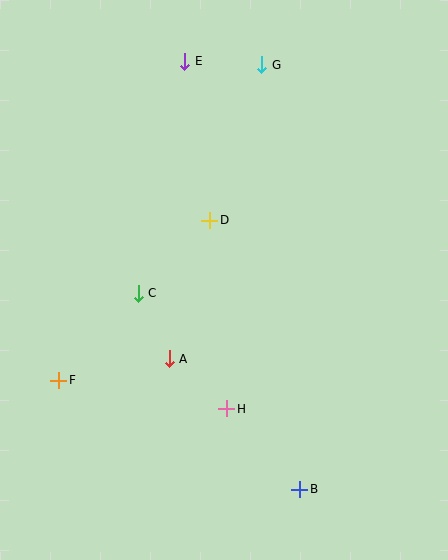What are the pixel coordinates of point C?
Point C is at (138, 293).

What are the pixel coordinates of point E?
Point E is at (185, 61).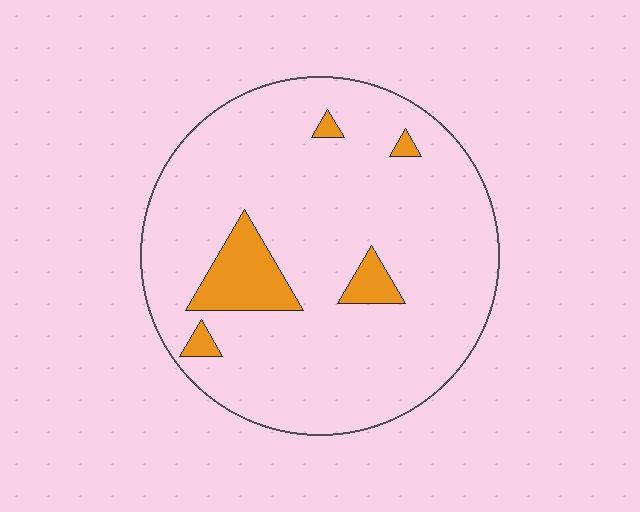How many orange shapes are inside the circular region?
5.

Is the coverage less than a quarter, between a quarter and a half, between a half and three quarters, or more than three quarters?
Less than a quarter.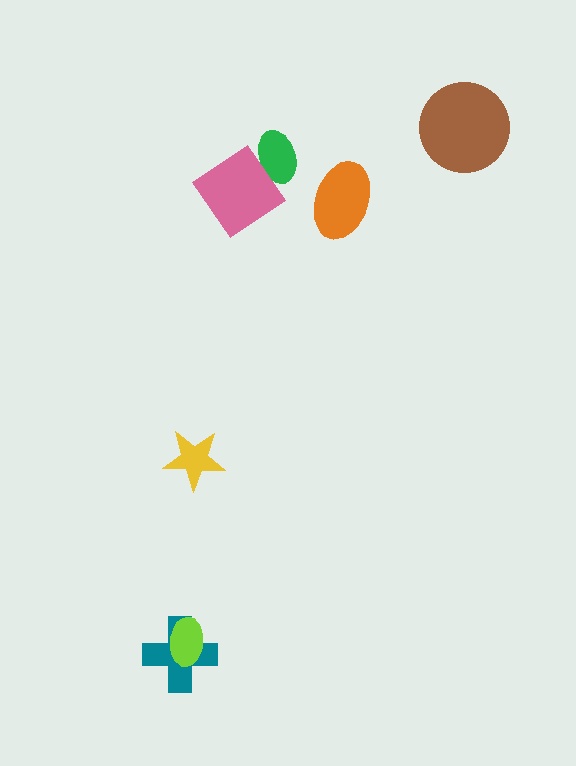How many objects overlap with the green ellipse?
1 object overlaps with the green ellipse.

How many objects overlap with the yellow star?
0 objects overlap with the yellow star.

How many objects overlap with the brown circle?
0 objects overlap with the brown circle.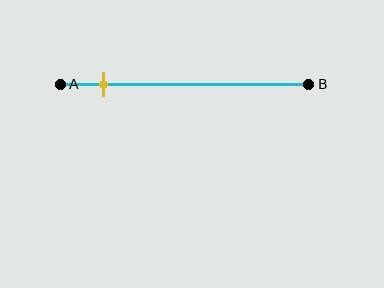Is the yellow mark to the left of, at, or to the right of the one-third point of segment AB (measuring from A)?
The yellow mark is to the left of the one-third point of segment AB.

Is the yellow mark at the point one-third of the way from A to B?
No, the mark is at about 20% from A, not at the 33% one-third point.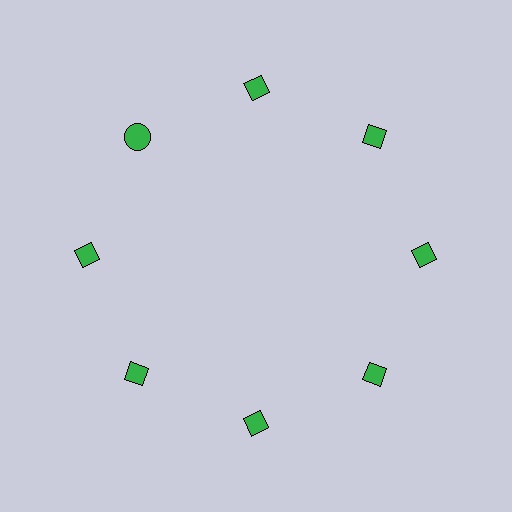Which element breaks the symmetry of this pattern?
The green circle at roughly the 10 o'clock position breaks the symmetry. All other shapes are green diamonds.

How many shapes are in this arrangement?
There are 8 shapes arranged in a ring pattern.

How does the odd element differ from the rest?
It has a different shape: circle instead of diamond.